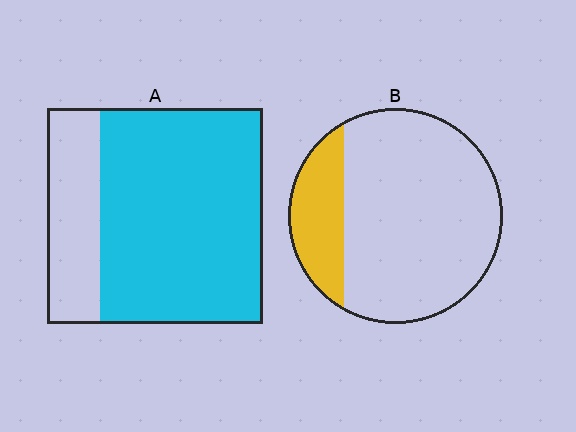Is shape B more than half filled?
No.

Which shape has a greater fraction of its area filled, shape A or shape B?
Shape A.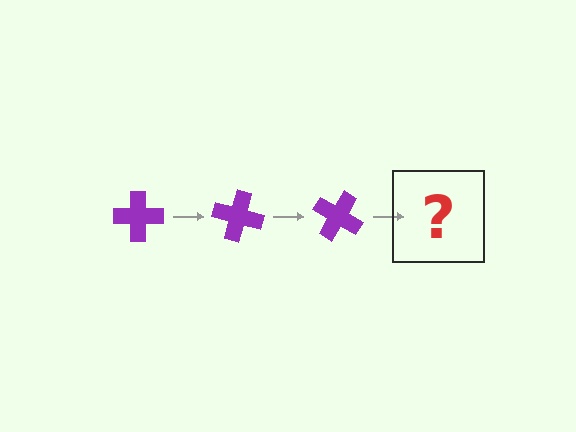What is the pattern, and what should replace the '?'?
The pattern is that the cross rotates 15 degrees each step. The '?' should be a purple cross rotated 45 degrees.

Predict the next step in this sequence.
The next step is a purple cross rotated 45 degrees.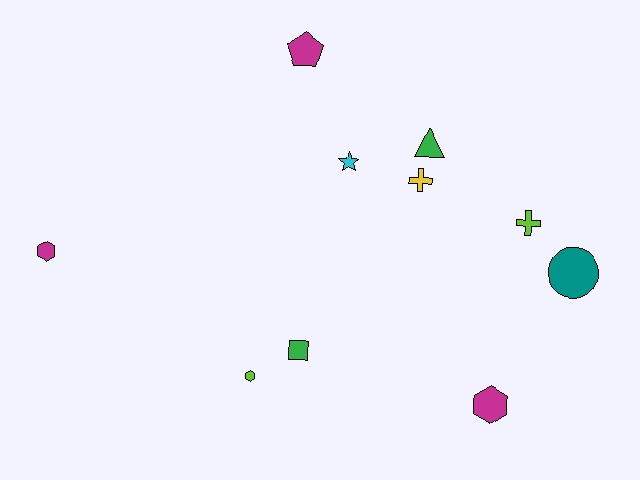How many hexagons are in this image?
There are 3 hexagons.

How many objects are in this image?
There are 10 objects.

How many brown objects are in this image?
There are no brown objects.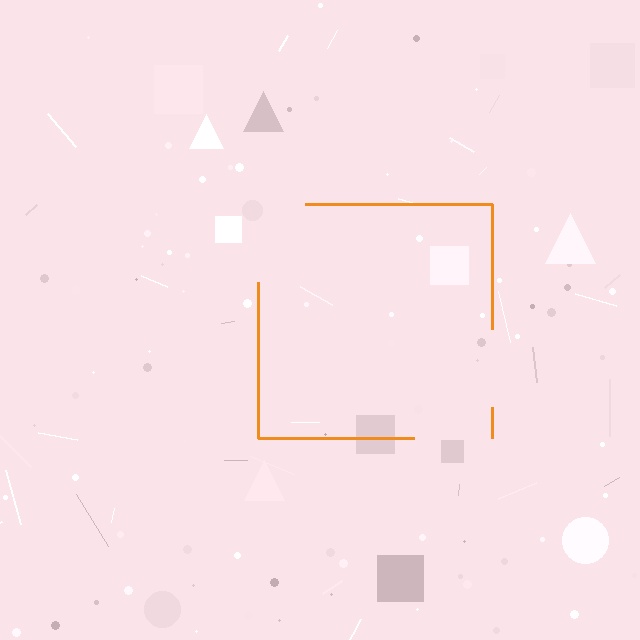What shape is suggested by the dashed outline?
The dashed outline suggests a square.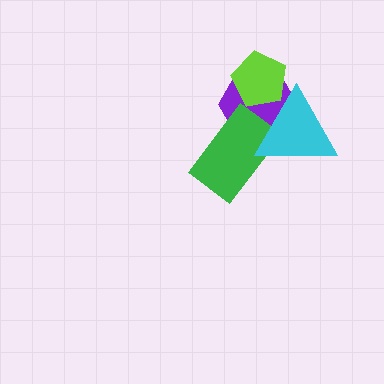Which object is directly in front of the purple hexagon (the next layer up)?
The green rectangle is directly in front of the purple hexagon.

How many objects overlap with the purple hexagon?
3 objects overlap with the purple hexagon.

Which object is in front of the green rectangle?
The cyan triangle is in front of the green rectangle.